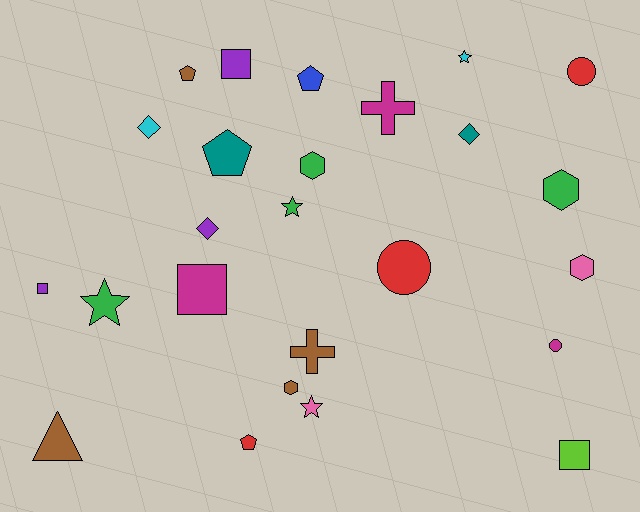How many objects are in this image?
There are 25 objects.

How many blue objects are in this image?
There is 1 blue object.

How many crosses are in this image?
There are 2 crosses.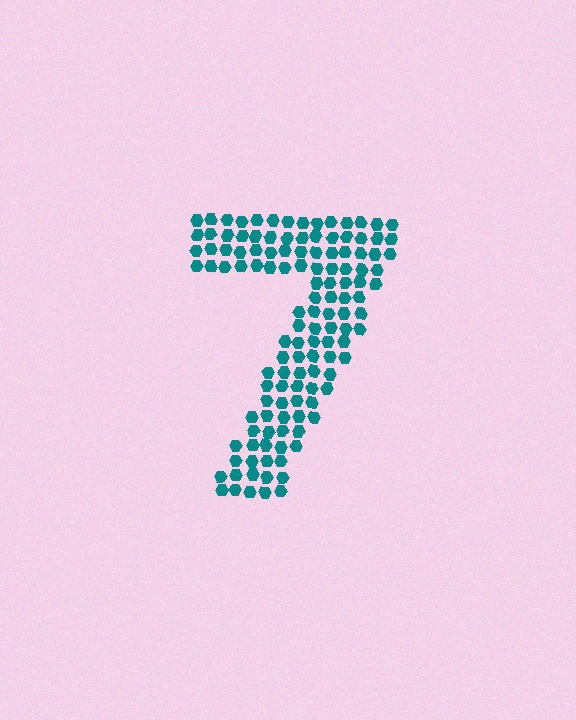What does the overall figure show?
The overall figure shows the digit 7.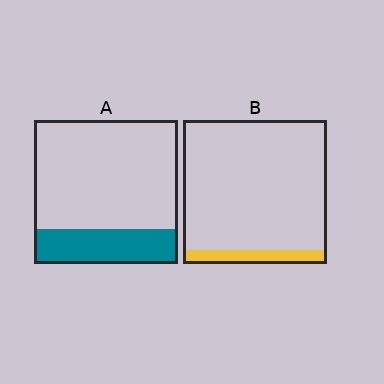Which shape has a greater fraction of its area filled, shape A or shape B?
Shape A.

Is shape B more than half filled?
No.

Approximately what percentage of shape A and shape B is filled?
A is approximately 25% and B is approximately 10%.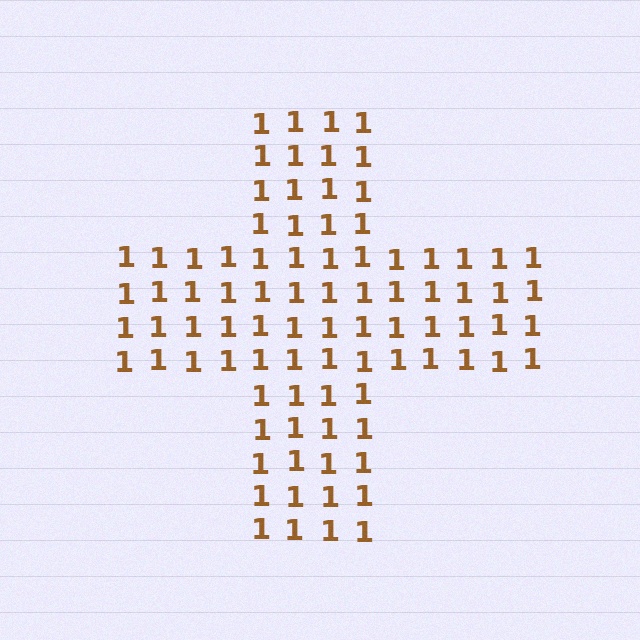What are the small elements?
The small elements are digit 1's.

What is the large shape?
The large shape is a cross.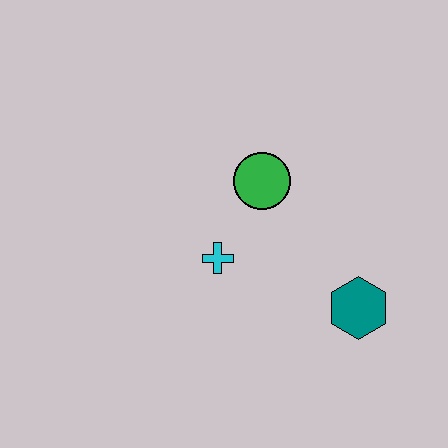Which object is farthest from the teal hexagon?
The green circle is farthest from the teal hexagon.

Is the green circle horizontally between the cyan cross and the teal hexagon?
Yes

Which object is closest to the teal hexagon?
The cyan cross is closest to the teal hexagon.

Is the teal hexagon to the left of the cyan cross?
No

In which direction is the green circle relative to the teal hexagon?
The green circle is above the teal hexagon.